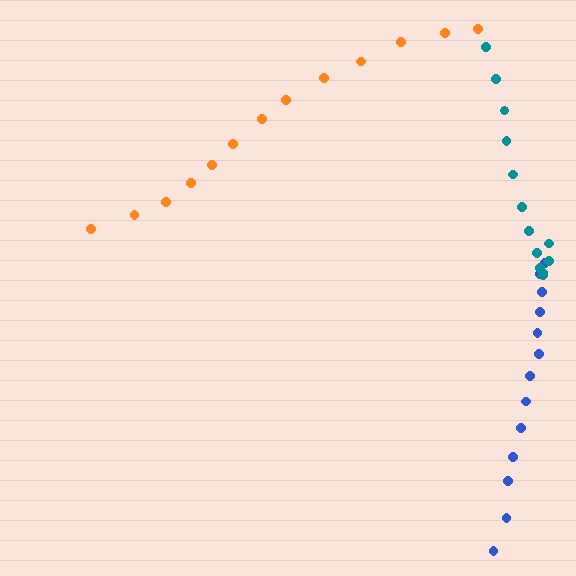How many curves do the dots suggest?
There are 3 distinct paths.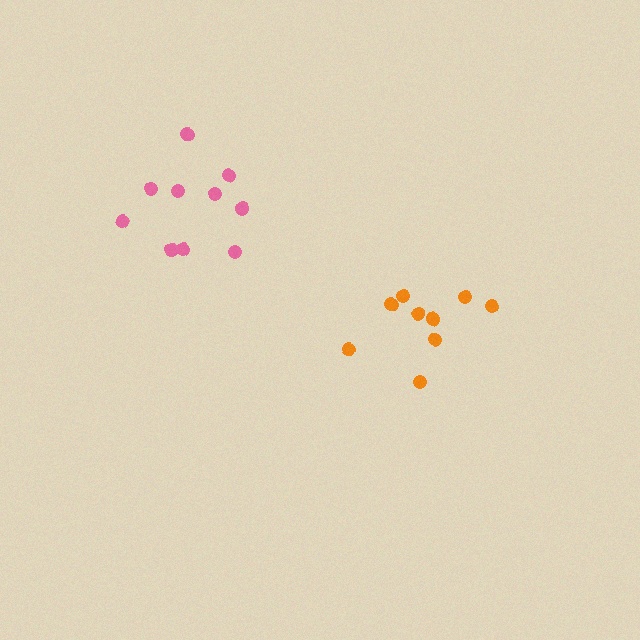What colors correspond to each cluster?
The clusters are colored: pink, orange.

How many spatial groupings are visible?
There are 2 spatial groupings.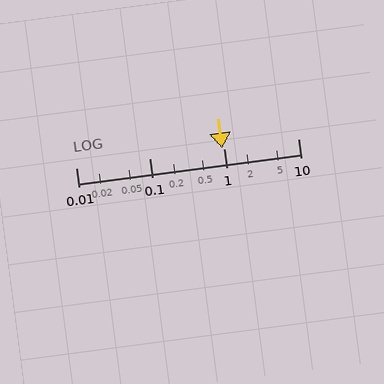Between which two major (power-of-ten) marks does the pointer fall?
The pointer is between 0.1 and 1.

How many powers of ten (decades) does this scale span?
The scale spans 3 decades, from 0.01 to 10.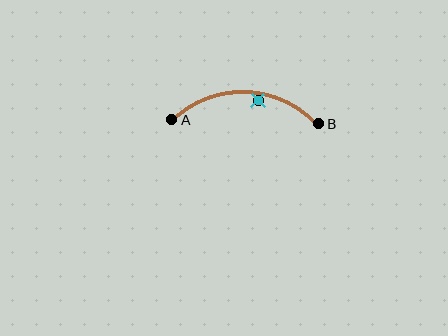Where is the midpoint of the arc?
The arc midpoint is the point on the curve farthest from the straight line joining A and B. It sits above that line.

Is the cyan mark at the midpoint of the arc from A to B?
No — the cyan mark does not lie on the arc at all. It sits slightly inside the curve.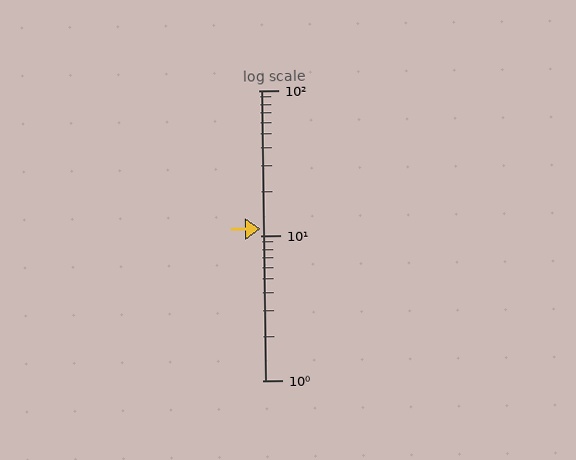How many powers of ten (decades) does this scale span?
The scale spans 2 decades, from 1 to 100.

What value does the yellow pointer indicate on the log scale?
The pointer indicates approximately 11.